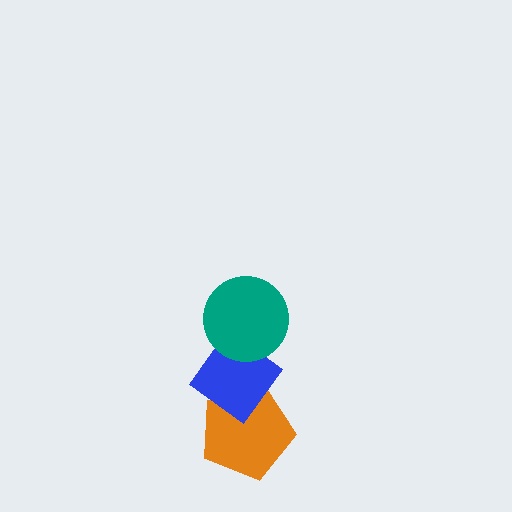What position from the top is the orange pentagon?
The orange pentagon is 3rd from the top.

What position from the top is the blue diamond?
The blue diamond is 2nd from the top.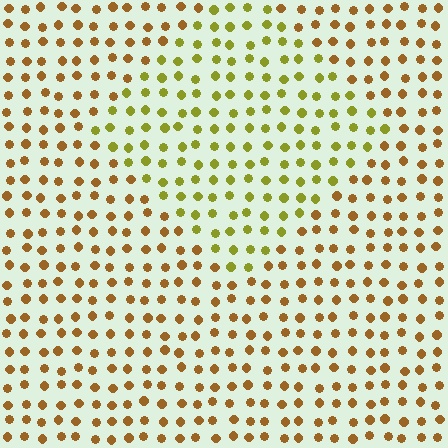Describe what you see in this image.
The image is filled with small brown elements in a uniform arrangement. A diamond-shaped region is visible where the elements are tinted to a slightly different hue, forming a subtle color boundary.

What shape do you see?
I see a diamond.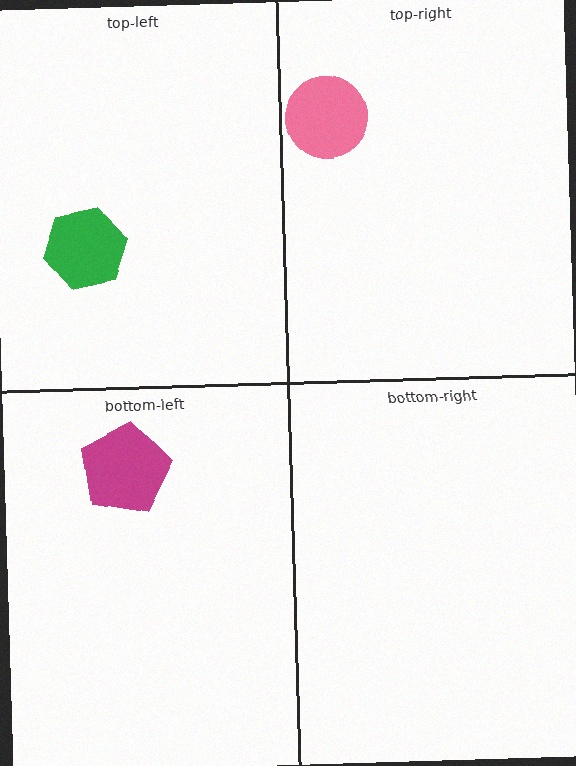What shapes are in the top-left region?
The green hexagon.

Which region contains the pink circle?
The top-right region.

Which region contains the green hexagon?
The top-left region.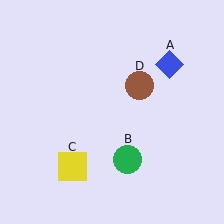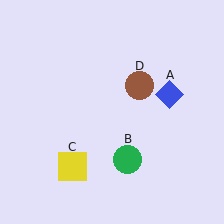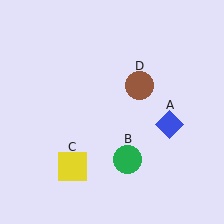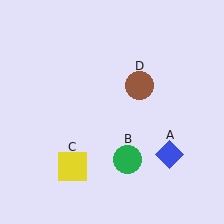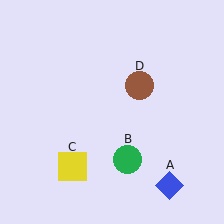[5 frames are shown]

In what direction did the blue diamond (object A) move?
The blue diamond (object A) moved down.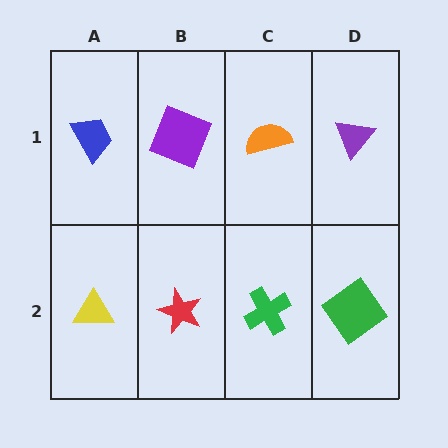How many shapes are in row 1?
4 shapes.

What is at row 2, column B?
A red star.